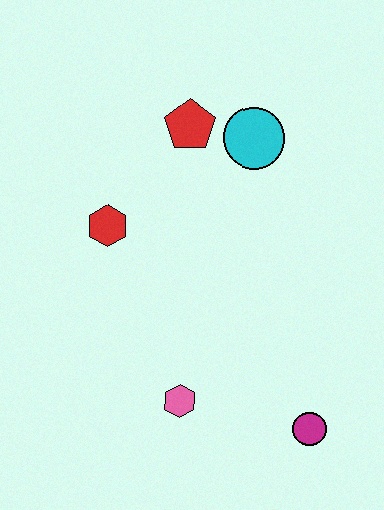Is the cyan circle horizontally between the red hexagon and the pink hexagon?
No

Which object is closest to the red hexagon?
The red pentagon is closest to the red hexagon.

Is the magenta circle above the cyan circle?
No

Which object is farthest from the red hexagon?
The magenta circle is farthest from the red hexagon.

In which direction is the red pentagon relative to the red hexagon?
The red pentagon is above the red hexagon.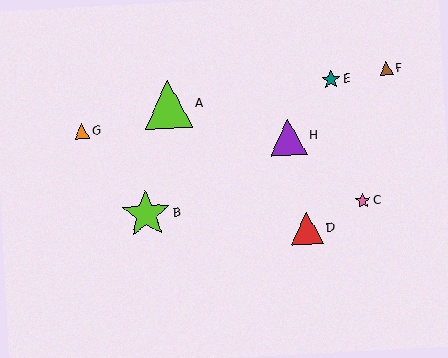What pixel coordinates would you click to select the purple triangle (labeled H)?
Click at (288, 137) to select the purple triangle H.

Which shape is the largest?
The lime star (labeled B) is the largest.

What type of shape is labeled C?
Shape C is a pink star.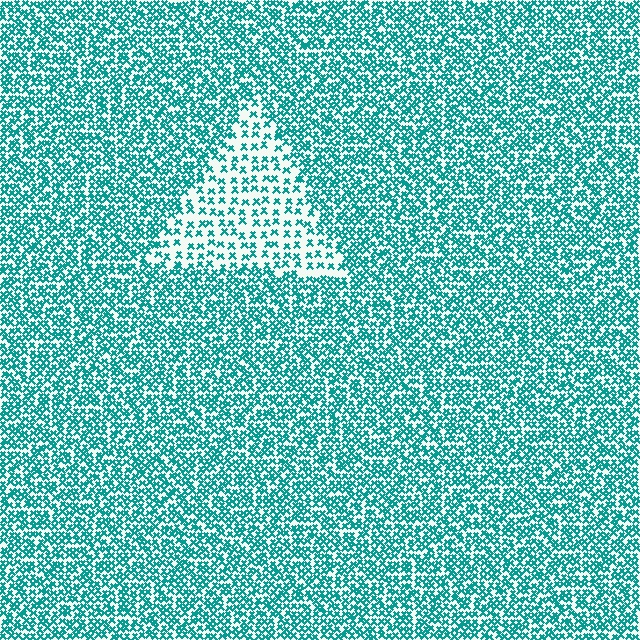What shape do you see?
I see a triangle.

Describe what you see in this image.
The image contains small teal elements arranged at two different densities. A triangle-shaped region is visible where the elements are less densely packed than the surrounding area.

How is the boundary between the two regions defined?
The boundary is defined by a change in element density (approximately 2.2x ratio). All elements are the same color, size, and shape.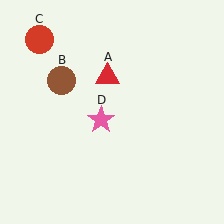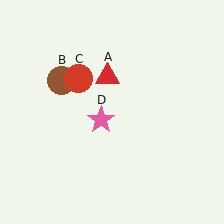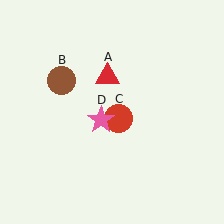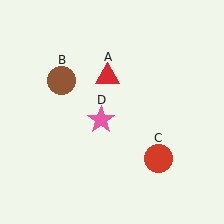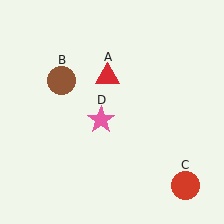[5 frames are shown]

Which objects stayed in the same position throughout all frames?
Red triangle (object A) and brown circle (object B) and pink star (object D) remained stationary.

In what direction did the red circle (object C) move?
The red circle (object C) moved down and to the right.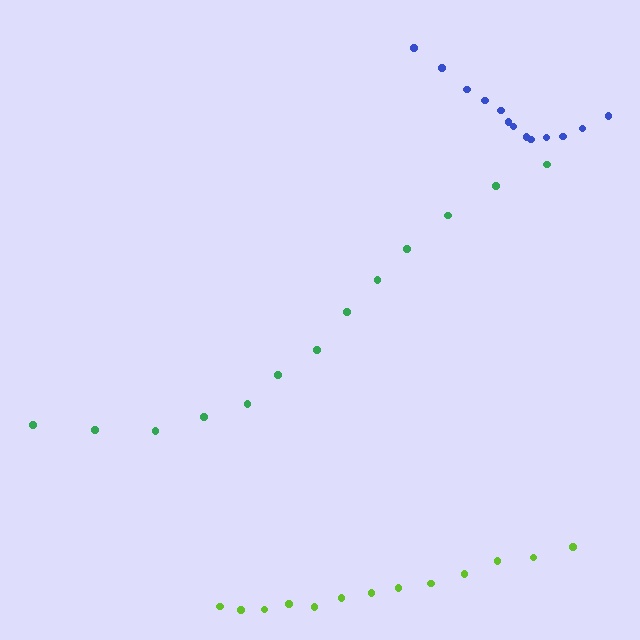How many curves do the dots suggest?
There are 3 distinct paths.